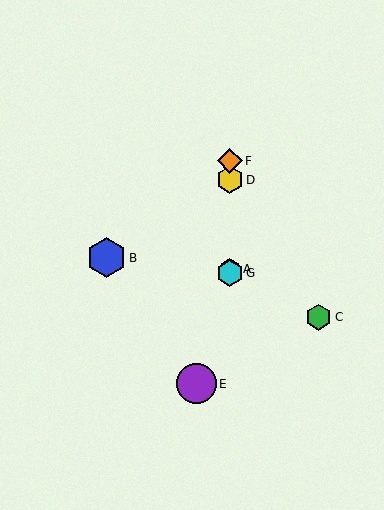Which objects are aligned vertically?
Objects A, D, F, G are aligned vertically.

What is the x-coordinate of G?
Object G is at x≈230.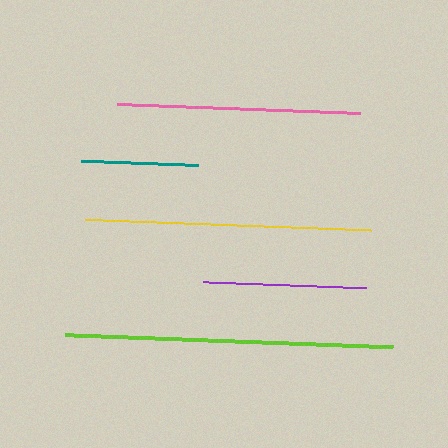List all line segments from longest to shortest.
From longest to shortest: lime, yellow, pink, purple, teal.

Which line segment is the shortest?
The teal line is the shortest at approximately 117 pixels.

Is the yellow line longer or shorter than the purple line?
The yellow line is longer than the purple line.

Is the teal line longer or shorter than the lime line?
The lime line is longer than the teal line.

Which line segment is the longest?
The lime line is the longest at approximately 328 pixels.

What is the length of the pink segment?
The pink segment is approximately 242 pixels long.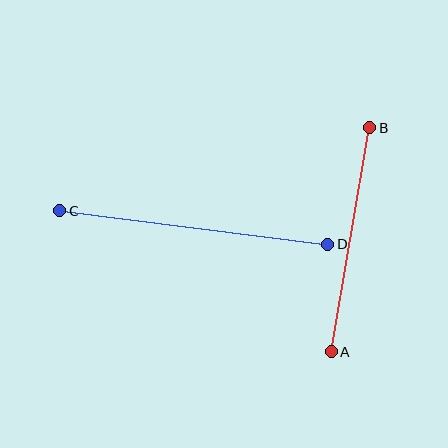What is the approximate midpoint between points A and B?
The midpoint is at approximately (351, 240) pixels.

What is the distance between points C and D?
The distance is approximately 270 pixels.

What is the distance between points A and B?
The distance is approximately 227 pixels.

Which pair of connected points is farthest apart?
Points C and D are farthest apart.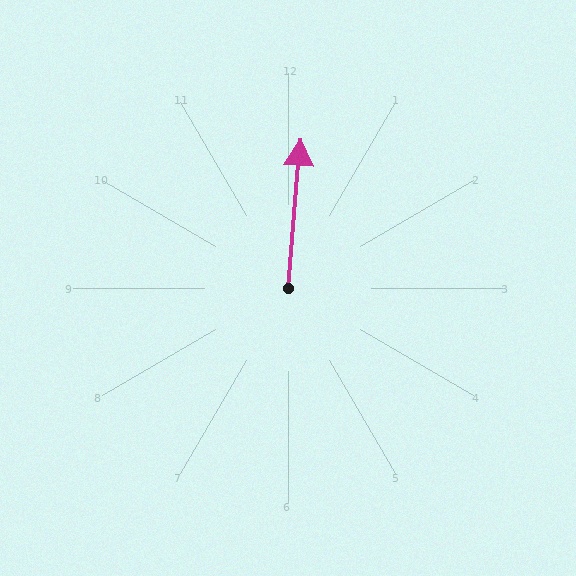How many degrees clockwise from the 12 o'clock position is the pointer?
Approximately 5 degrees.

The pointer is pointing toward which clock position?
Roughly 12 o'clock.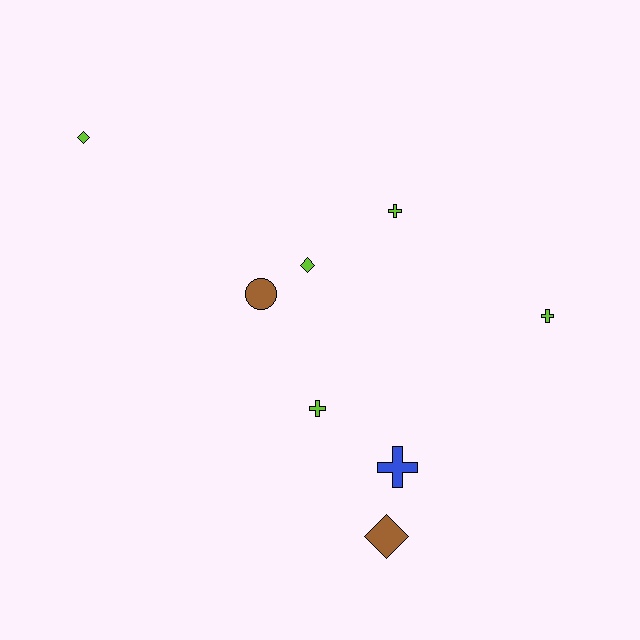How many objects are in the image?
There are 8 objects.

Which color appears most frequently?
Lime, with 5 objects.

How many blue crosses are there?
There is 1 blue cross.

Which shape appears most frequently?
Cross, with 4 objects.